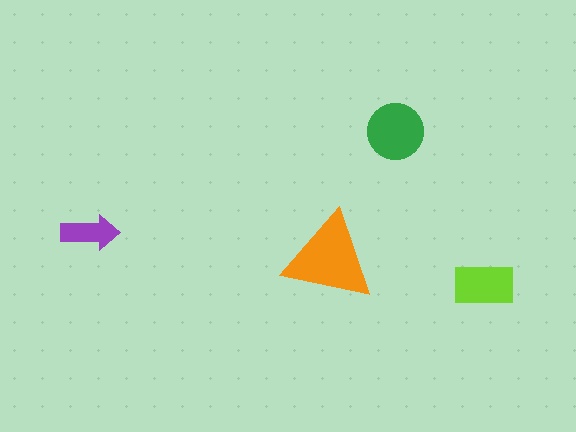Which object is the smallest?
The purple arrow.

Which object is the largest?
The orange triangle.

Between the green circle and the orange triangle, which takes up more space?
The orange triangle.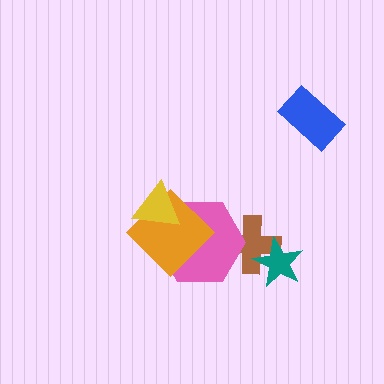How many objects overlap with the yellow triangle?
2 objects overlap with the yellow triangle.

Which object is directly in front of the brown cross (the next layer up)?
The pink hexagon is directly in front of the brown cross.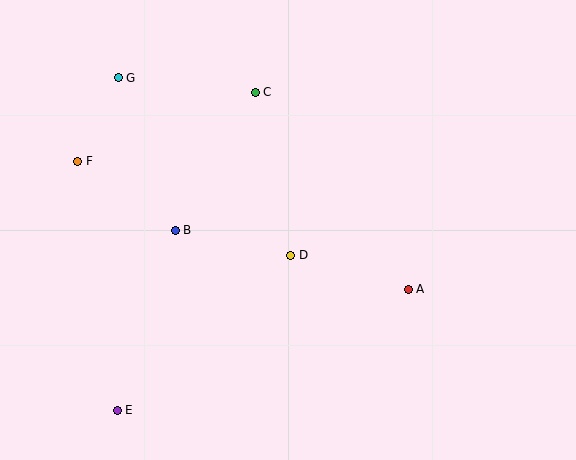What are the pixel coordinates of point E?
Point E is at (117, 410).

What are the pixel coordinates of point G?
Point G is at (118, 78).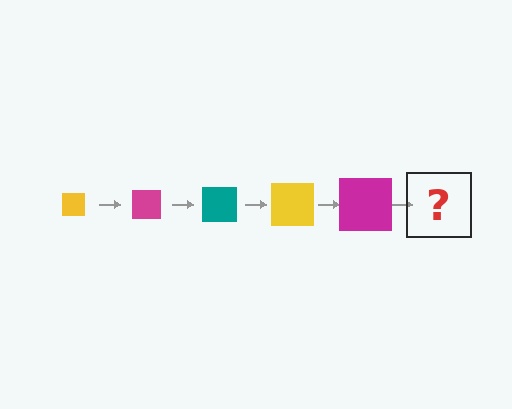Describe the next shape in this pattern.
It should be a teal square, larger than the previous one.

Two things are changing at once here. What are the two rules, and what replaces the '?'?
The two rules are that the square grows larger each step and the color cycles through yellow, magenta, and teal. The '?' should be a teal square, larger than the previous one.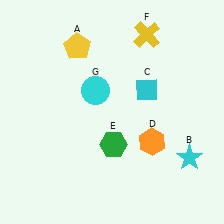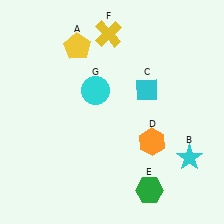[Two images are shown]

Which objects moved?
The objects that moved are: the green hexagon (E), the yellow cross (F).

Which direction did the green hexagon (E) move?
The green hexagon (E) moved down.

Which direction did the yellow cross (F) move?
The yellow cross (F) moved left.